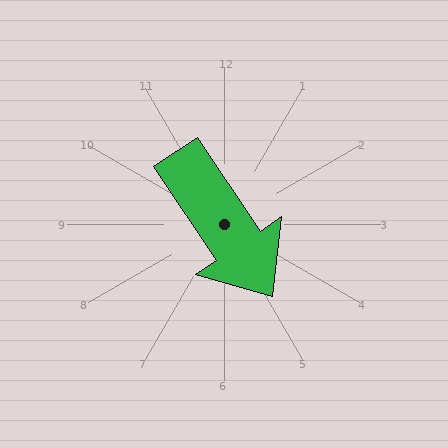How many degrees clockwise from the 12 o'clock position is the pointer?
Approximately 146 degrees.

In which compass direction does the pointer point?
Southeast.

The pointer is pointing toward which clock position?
Roughly 5 o'clock.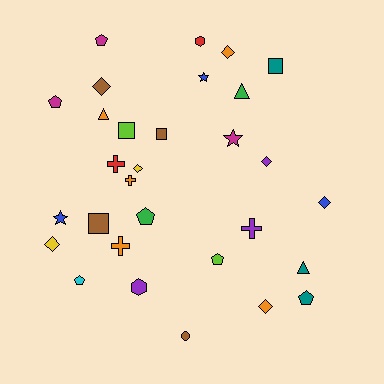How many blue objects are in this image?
There are 3 blue objects.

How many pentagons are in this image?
There are 6 pentagons.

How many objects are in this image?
There are 30 objects.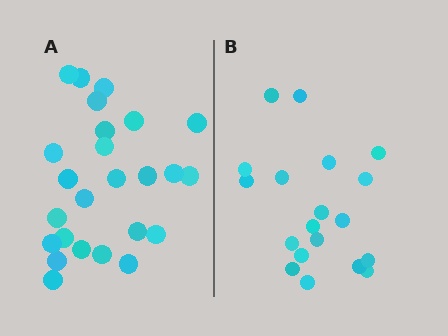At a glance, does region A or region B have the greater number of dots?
Region A (the left region) has more dots.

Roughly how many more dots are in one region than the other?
Region A has about 6 more dots than region B.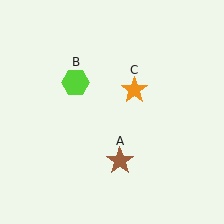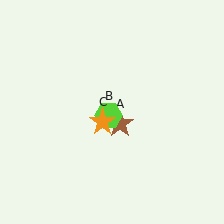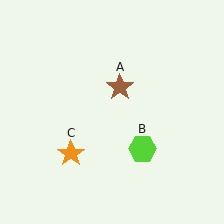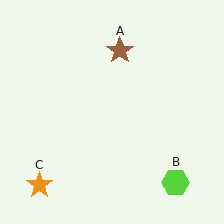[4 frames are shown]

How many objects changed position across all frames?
3 objects changed position: brown star (object A), lime hexagon (object B), orange star (object C).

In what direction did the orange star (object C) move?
The orange star (object C) moved down and to the left.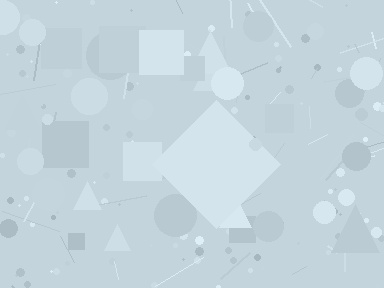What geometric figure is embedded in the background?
A diamond is embedded in the background.